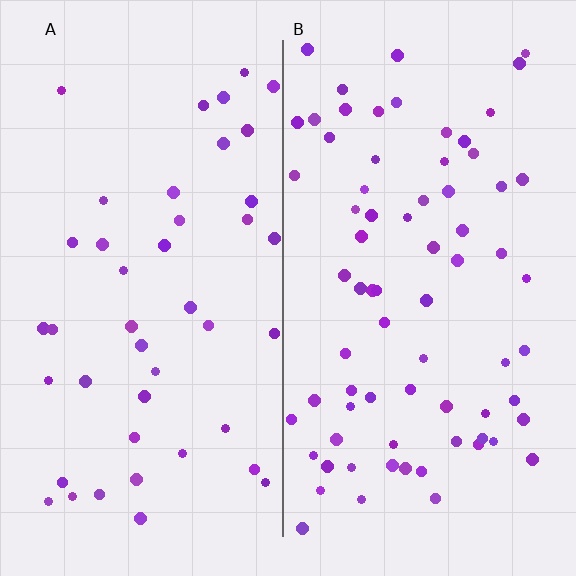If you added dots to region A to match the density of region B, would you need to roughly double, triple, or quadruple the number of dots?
Approximately double.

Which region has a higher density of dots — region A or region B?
B (the right).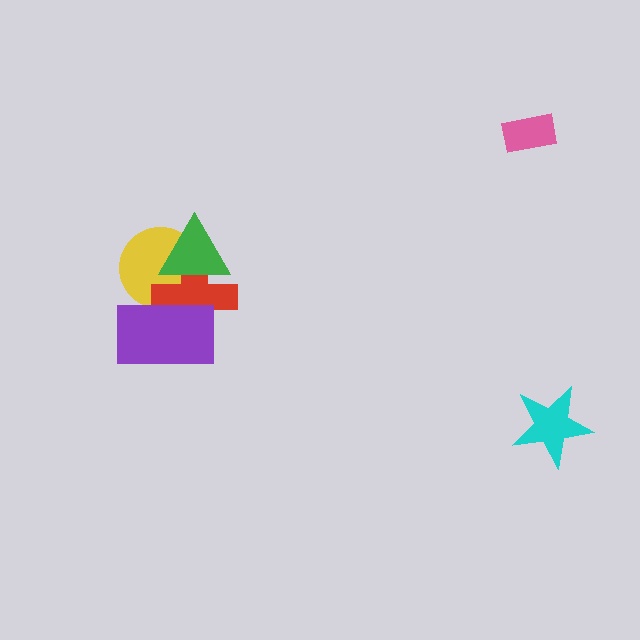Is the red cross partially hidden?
Yes, it is partially covered by another shape.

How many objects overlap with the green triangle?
2 objects overlap with the green triangle.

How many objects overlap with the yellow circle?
3 objects overlap with the yellow circle.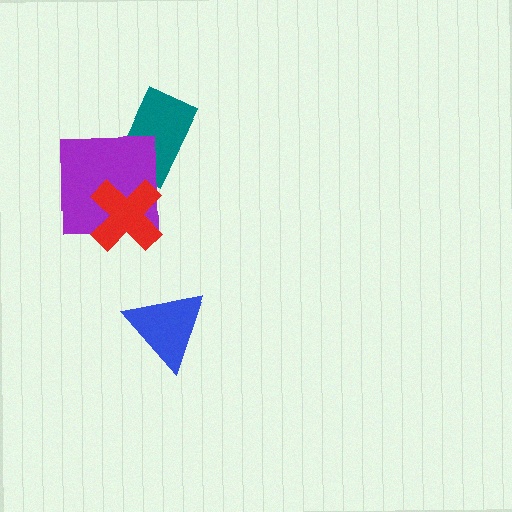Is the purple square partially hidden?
Yes, it is partially covered by another shape.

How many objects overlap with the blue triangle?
0 objects overlap with the blue triangle.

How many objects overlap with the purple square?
2 objects overlap with the purple square.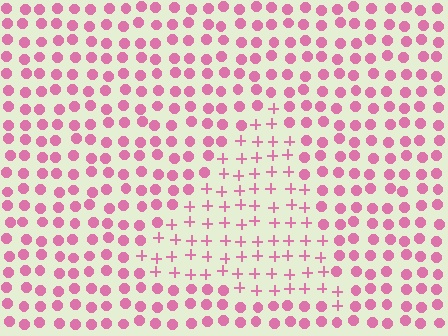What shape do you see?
I see a triangle.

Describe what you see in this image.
The image is filled with small pink elements arranged in a uniform grid. A triangle-shaped region contains plus signs, while the surrounding area contains circles. The boundary is defined purely by the change in element shape.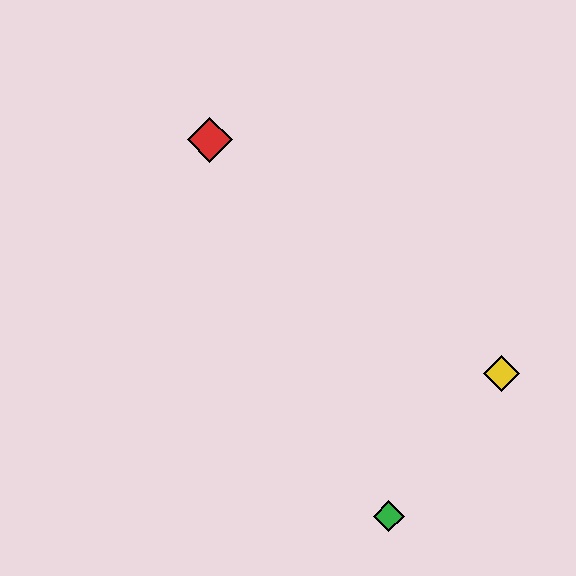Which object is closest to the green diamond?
The yellow diamond is closest to the green diamond.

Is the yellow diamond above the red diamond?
No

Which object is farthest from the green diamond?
The red diamond is farthest from the green diamond.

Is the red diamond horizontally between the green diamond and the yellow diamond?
No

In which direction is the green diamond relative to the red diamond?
The green diamond is below the red diamond.